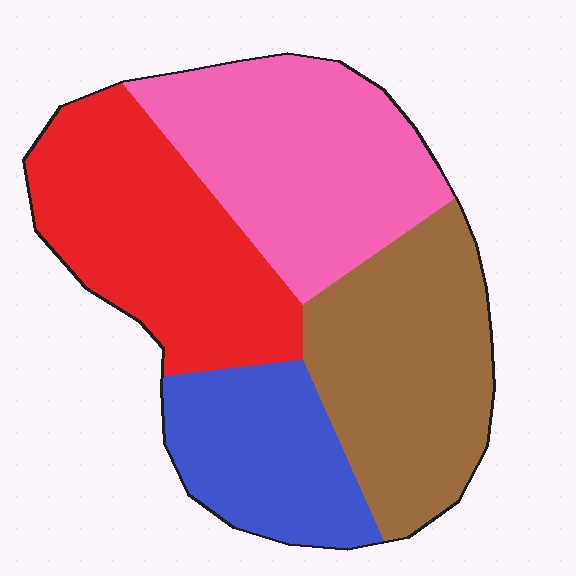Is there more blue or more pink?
Pink.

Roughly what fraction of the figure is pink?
Pink takes up about one quarter (1/4) of the figure.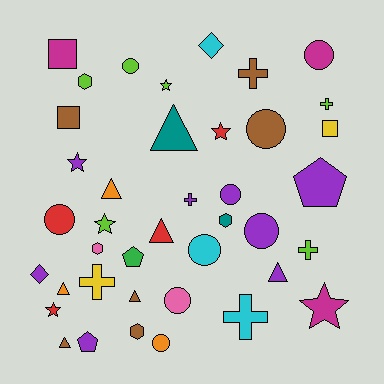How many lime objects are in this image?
There are 6 lime objects.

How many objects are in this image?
There are 40 objects.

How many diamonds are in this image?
There are 2 diamonds.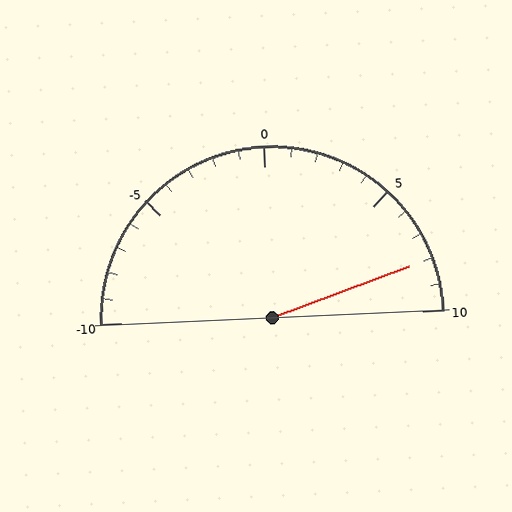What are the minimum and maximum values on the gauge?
The gauge ranges from -10 to 10.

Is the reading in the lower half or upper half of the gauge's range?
The reading is in the upper half of the range (-10 to 10).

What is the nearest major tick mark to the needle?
The nearest major tick mark is 10.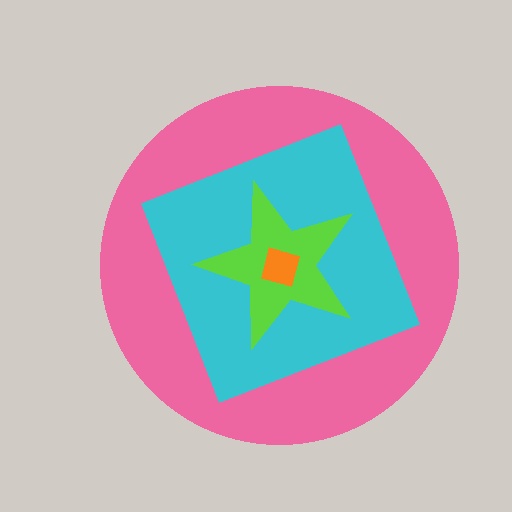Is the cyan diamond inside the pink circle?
Yes.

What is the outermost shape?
The pink circle.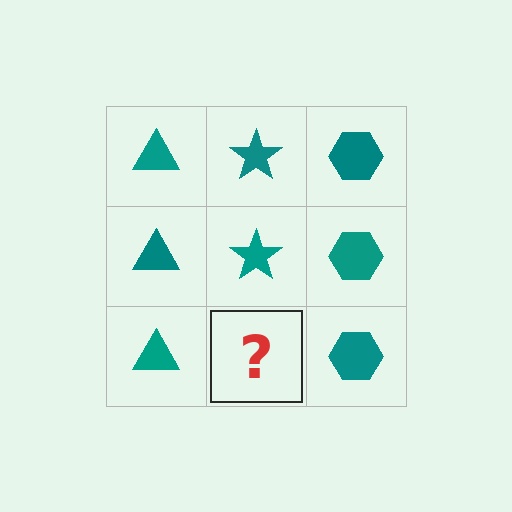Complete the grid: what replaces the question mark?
The question mark should be replaced with a teal star.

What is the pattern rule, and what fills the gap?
The rule is that each column has a consistent shape. The gap should be filled with a teal star.